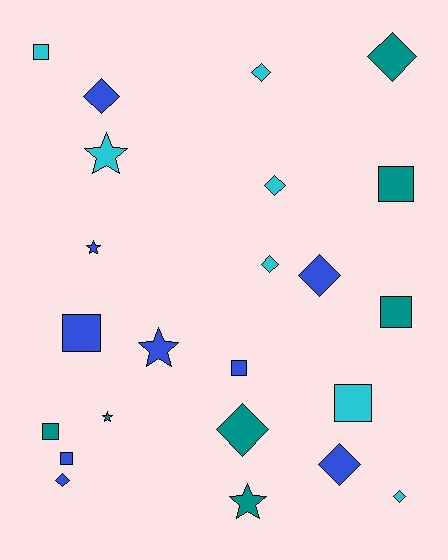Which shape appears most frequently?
Diamond, with 10 objects.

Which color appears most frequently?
Blue, with 9 objects.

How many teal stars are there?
There are 2 teal stars.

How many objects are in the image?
There are 23 objects.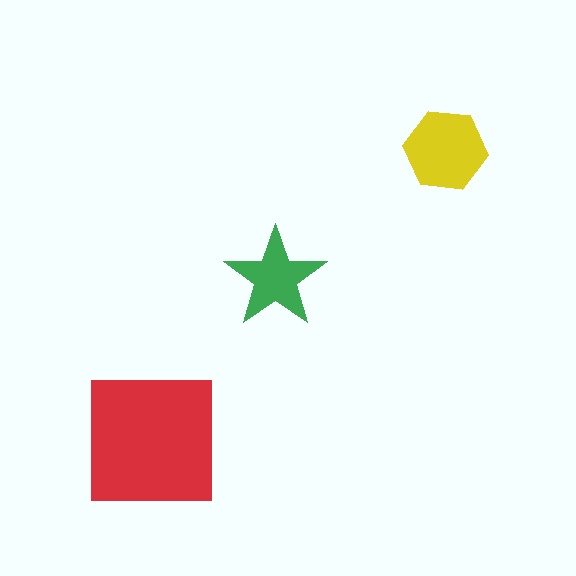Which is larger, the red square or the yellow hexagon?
The red square.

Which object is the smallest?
The green star.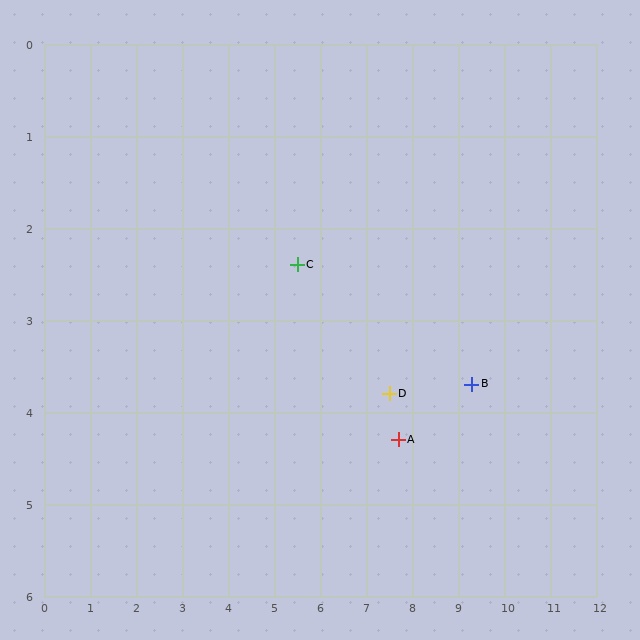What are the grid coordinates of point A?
Point A is at approximately (7.7, 4.3).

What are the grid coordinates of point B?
Point B is at approximately (9.3, 3.7).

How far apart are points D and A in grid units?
Points D and A are about 0.5 grid units apart.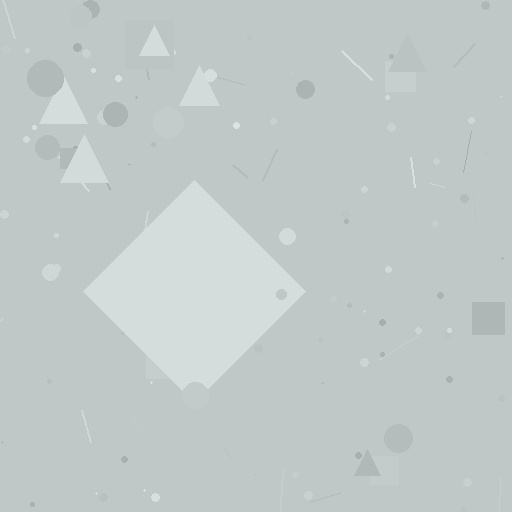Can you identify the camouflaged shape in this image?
The camouflaged shape is a diamond.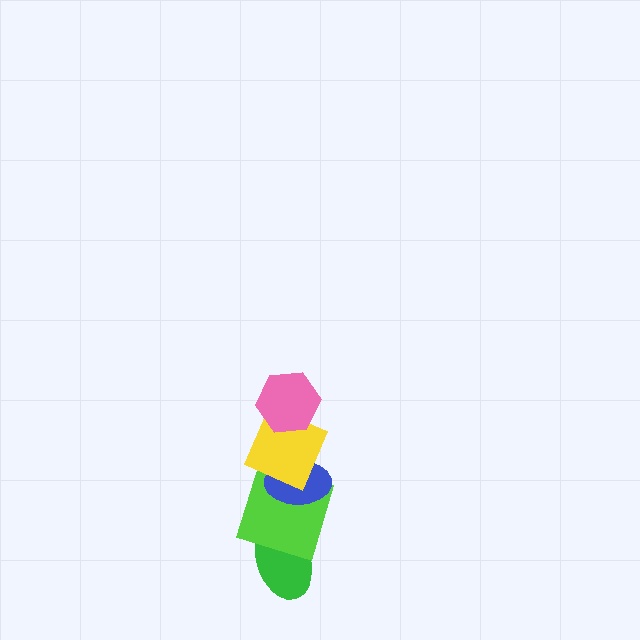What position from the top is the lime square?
The lime square is 4th from the top.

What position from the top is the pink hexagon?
The pink hexagon is 1st from the top.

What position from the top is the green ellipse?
The green ellipse is 5th from the top.